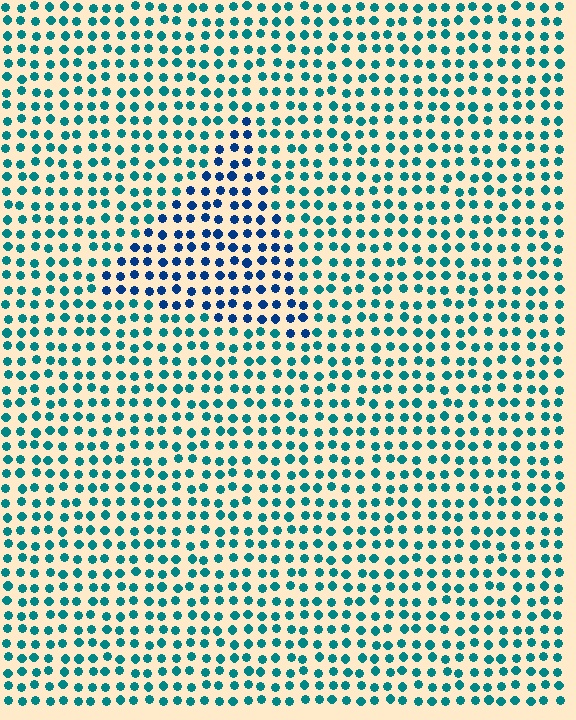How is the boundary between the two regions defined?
The boundary is defined purely by a slight shift in hue (about 36 degrees). Spacing, size, and orientation are identical on both sides.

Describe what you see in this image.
The image is filled with small teal elements in a uniform arrangement. A triangle-shaped region is visible where the elements are tinted to a slightly different hue, forming a subtle color boundary.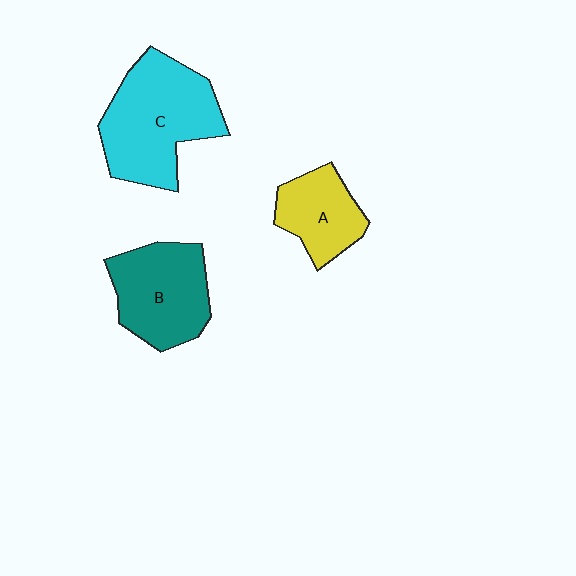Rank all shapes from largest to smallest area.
From largest to smallest: C (cyan), B (teal), A (yellow).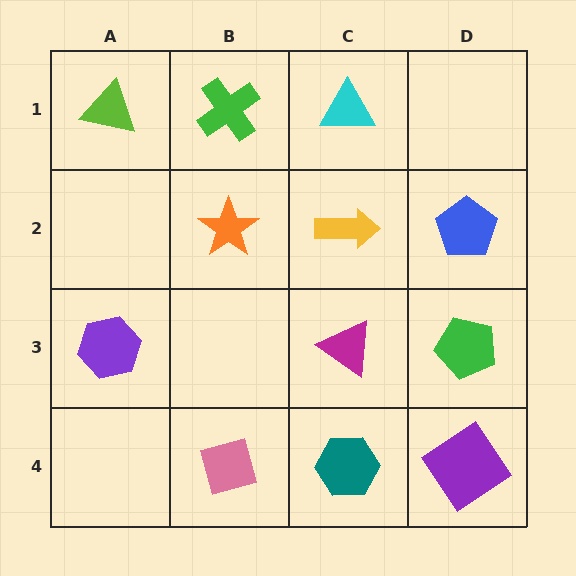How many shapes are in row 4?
3 shapes.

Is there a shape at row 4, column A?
No, that cell is empty.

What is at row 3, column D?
A green pentagon.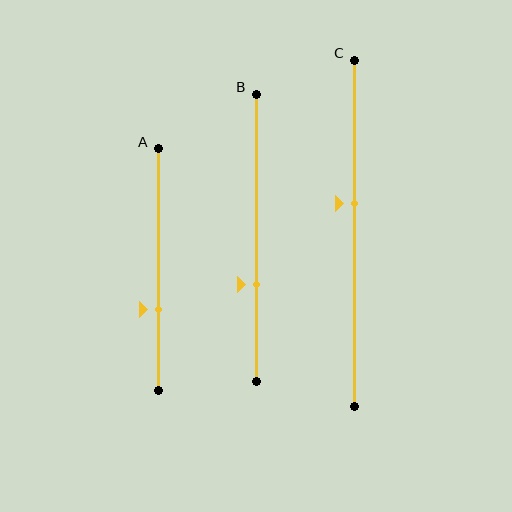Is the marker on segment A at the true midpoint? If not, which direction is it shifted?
No, the marker on segment A is shifted downward by about 17% of the segment length.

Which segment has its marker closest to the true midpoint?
Segment C has its marker closest to the true midpoint.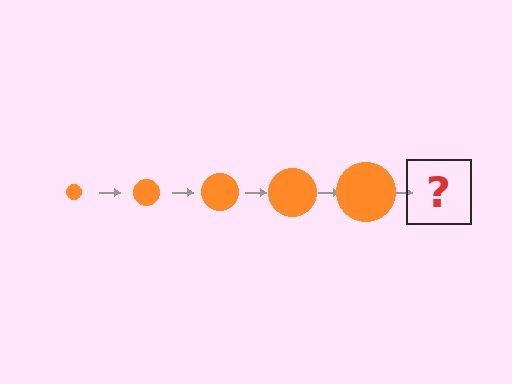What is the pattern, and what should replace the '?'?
The pattern is that the circle gets progressively larger each step. The '?' should be an orange circle, larger than the previous one.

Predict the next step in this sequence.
The next step is an orange circle, larger than the previous one.